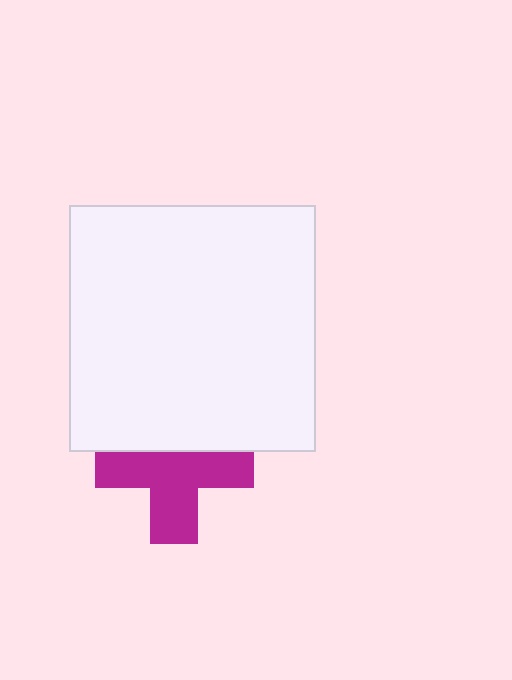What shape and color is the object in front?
The object in front is a white square.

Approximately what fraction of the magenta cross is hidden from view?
Roughly 35% of the magenta cross is hidden behind the white square.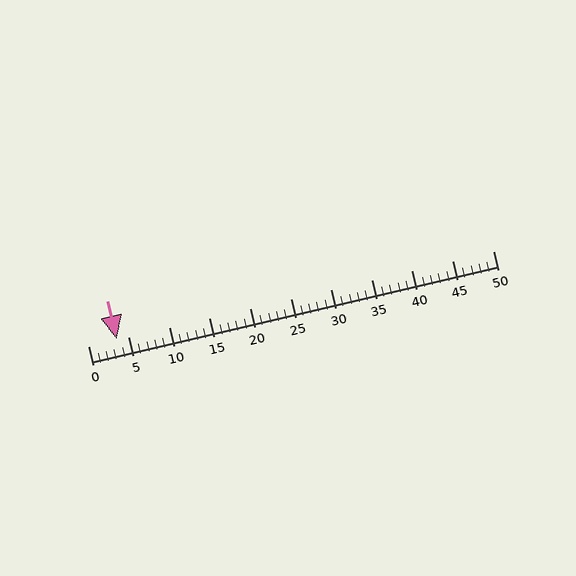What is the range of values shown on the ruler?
The ruler shows values from 0 to 50.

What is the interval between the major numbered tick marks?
The major tick marks are spaced 5 units apart.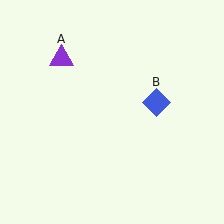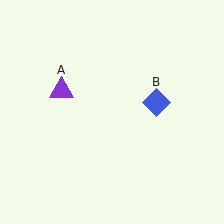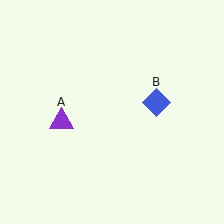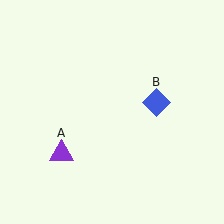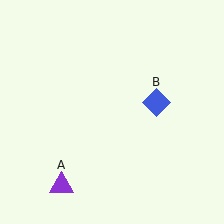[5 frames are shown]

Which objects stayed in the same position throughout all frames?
Blue diamond (object B) remained stationary.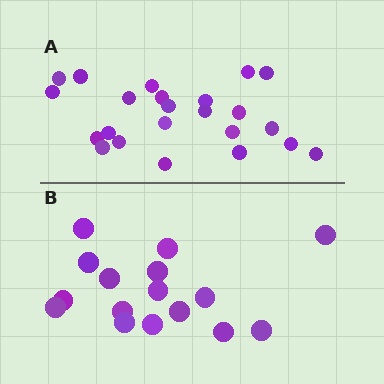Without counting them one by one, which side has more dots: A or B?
Region A (the top region) has more dots.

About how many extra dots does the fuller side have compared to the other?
Region A has roughly 8 or so more dots than region B.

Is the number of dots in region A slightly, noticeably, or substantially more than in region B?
Region A has noticeably more, but not dramatically so. The ratio is roughly 1.4 to 1.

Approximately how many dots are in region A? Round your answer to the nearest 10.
About 20 dots. (The exact count is 23, which rounds to 20.)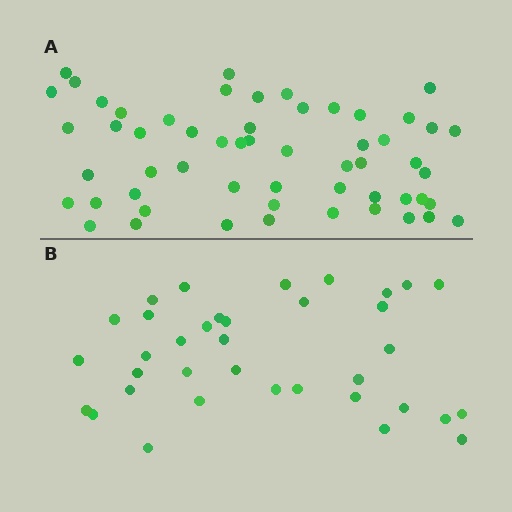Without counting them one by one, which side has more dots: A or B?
Region A (the top region) has more dots.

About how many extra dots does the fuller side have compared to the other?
Region A has approximately 20 more dots than region B.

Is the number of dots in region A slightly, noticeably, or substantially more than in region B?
Region A has substantially more. The ratio is roughly 1.6 to 1.